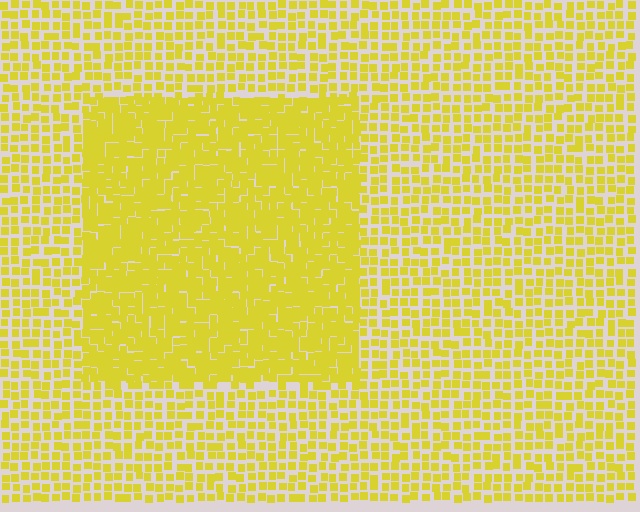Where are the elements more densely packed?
The elements are more densely packed inside the rectangle boundary.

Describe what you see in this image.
The image contains small yellow elements arranged at two different densities. A rectangle-shaped region is visible where the elements are more densely packed than the surrounding area.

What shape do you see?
I see a rectangle.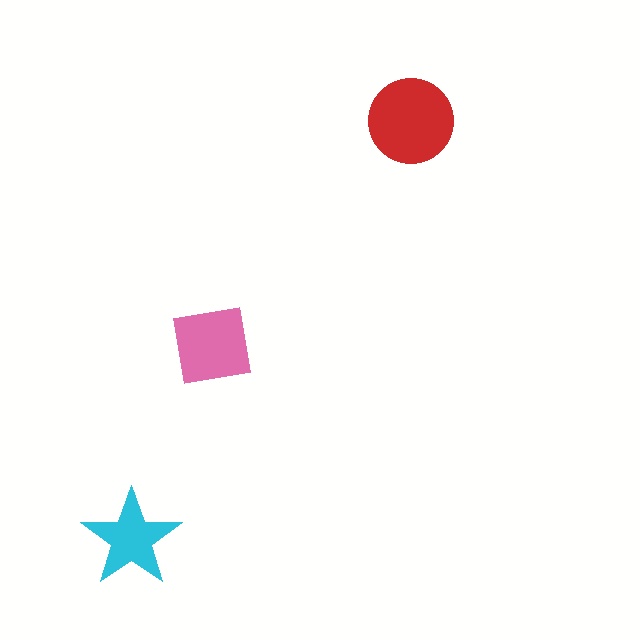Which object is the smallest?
The cyan star.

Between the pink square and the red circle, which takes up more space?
The red circle.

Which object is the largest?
The red circle.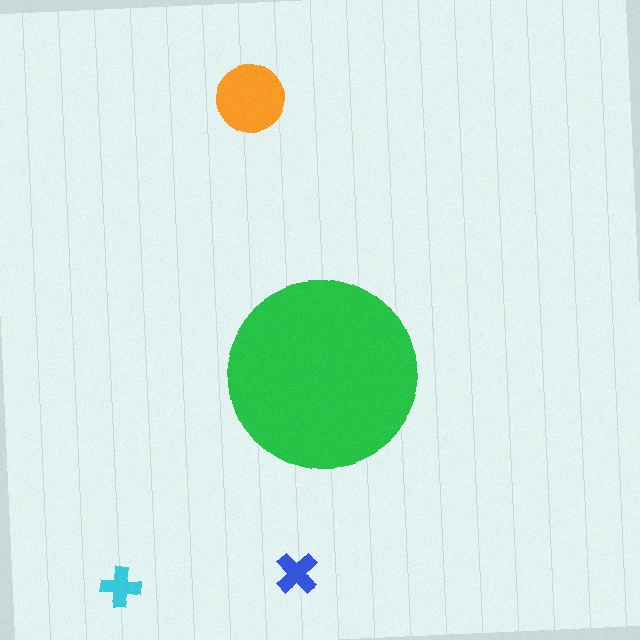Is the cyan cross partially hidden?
No, the cyan cross is fully visible.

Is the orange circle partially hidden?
No, the orange circle is fully visible.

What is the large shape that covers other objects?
A green circle.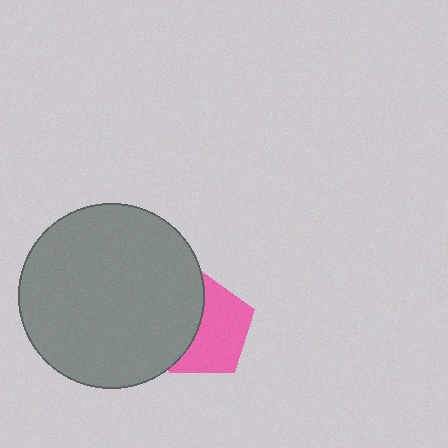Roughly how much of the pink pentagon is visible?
About half of it is visible (roughly 58%).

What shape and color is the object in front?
The object in front is a gray circle.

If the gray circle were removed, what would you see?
You would see the complete pink pentagon.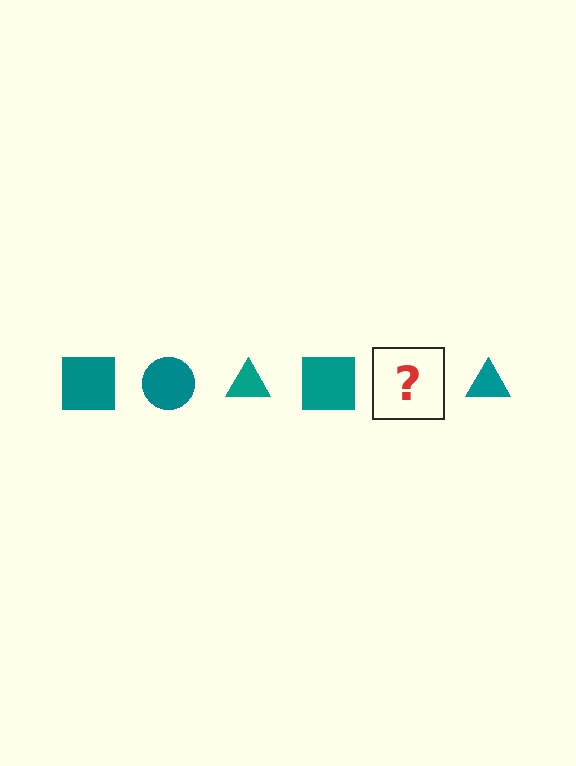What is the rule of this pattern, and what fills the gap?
The rule is that the pattern cycles through square, circle, triangle shapes in teal. The gap should be filled with a teal circle.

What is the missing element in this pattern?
The missing element is a teal circle.